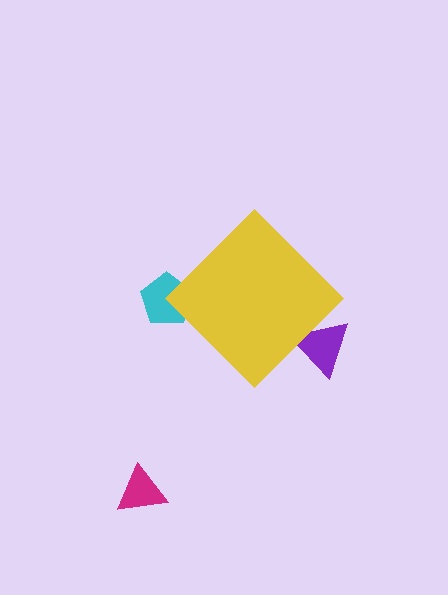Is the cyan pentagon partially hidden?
Yes, the cyan pentagon is partially hidden behind the yellow diamond.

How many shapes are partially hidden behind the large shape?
2 shapes are partially hidden.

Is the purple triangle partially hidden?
Yes, the purple triangle is partially hidden behind the yellow diamond.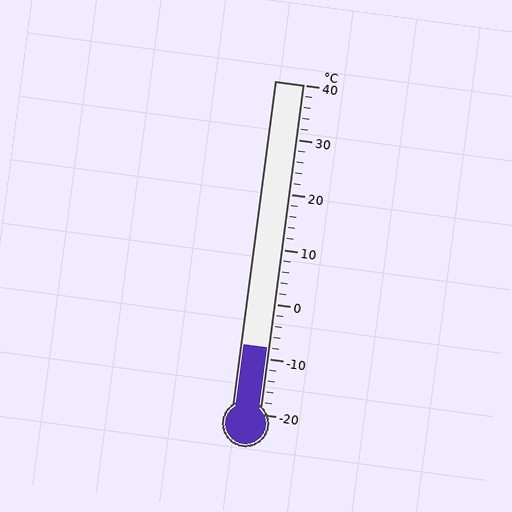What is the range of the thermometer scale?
The thermometer scale ranges from -20°C to 40°C.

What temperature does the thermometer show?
The thermometer shows approximately -8°C.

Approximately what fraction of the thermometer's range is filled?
The thermometer is filled to approximately 20% of its range.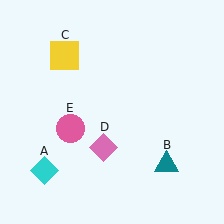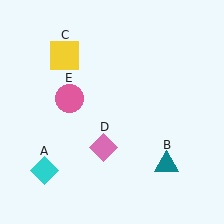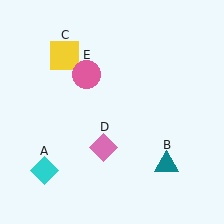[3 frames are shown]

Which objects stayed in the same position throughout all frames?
Cyan diamond (object A) and teal triangle (object B) and yellow square (object C) and pink diamond (object D) remained stationary.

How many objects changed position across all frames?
1 object changed position: pink circle (object E).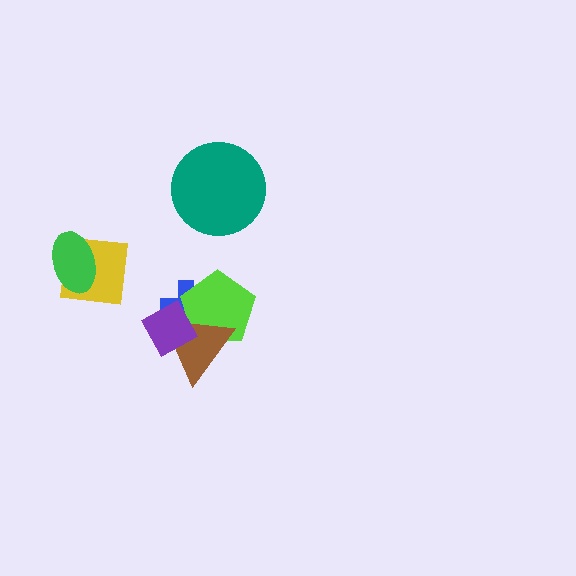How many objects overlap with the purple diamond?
3 objects overlap with the purple diamond.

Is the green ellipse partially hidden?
No, no other shape covers it.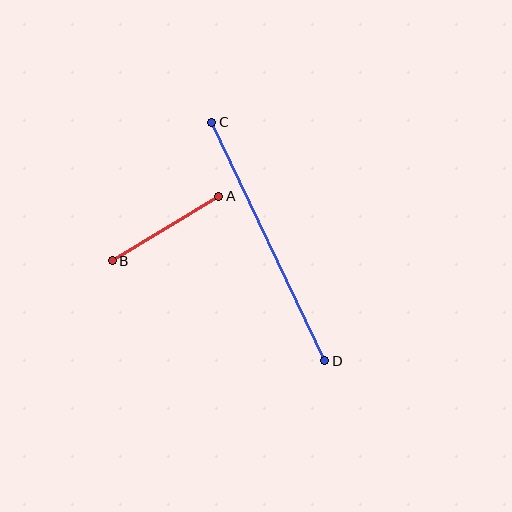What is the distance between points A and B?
The distance is approximately 124 pixels.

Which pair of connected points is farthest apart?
Points C and D are farthest apart.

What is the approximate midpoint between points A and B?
The midpoint is at approximately (166, 229) pixels.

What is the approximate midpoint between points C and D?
The midpoint is at approximately (268, 241) pixels.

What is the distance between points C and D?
The distance is approximately 264 pixels.